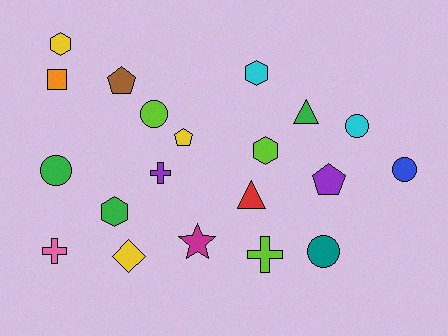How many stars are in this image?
There is 1 star.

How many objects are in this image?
There are 20 objects.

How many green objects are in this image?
There are 3 green objects.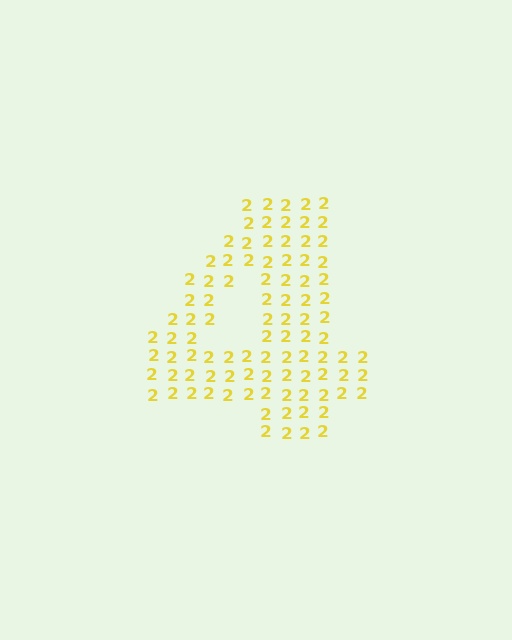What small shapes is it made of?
It is made of small digit 2's.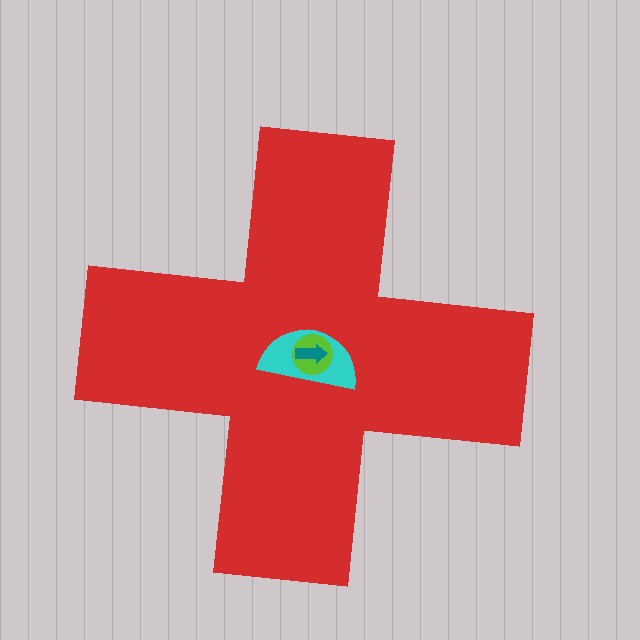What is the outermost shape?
The red cross.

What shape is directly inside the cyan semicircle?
The lime circle.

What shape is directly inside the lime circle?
The teal arrow.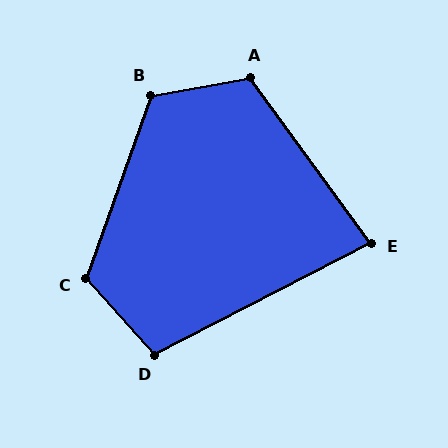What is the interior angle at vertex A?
Approximately 116 degrees (obtuse).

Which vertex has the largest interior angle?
B, at approximately 119 degrees.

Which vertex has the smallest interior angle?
E, at approximately 81 degrees.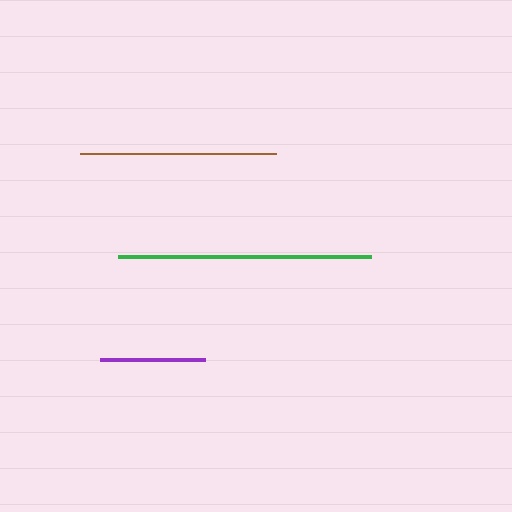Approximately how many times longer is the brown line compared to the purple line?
The brown line is approximately 1.9 times the length of the purple line.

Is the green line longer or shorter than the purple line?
The green line is longer than the purple line.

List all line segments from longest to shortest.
From longest to shortest: green, brown, purple.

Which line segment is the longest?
The green line is the longest at approximately 254 pixels.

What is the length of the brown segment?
The brown segment is approximately 196 pixels long.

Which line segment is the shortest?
The purple line is the shortest at approximately 105 pixels.